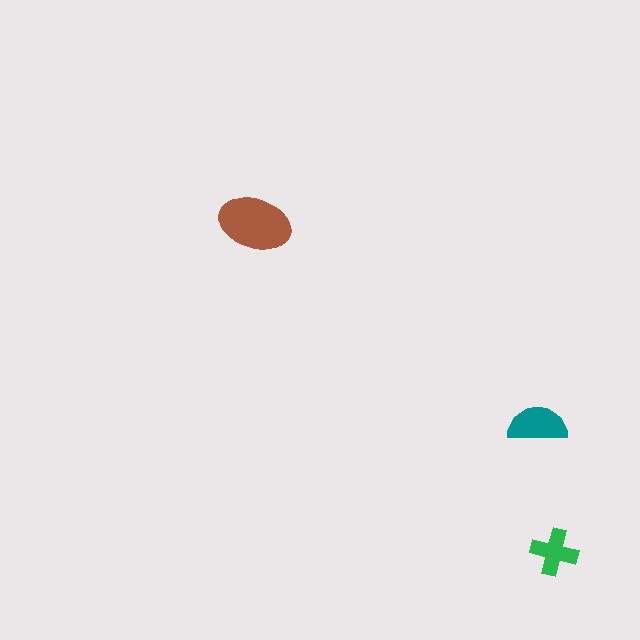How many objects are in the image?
There are 3 objects in the image.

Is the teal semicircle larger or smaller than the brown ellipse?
Smaller.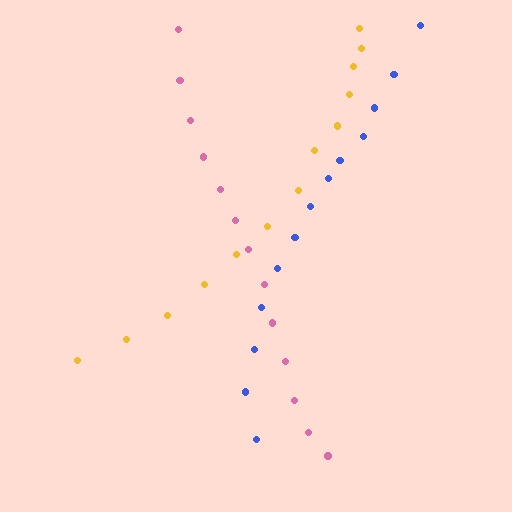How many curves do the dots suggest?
There are 3 distinct paths.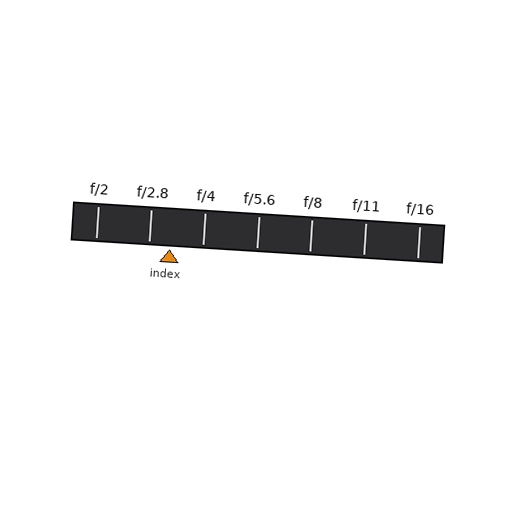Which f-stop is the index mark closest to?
The index mark is closest to f/2.8.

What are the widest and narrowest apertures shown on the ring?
The widest aperture shown is f/2 and the narrowest is f/16.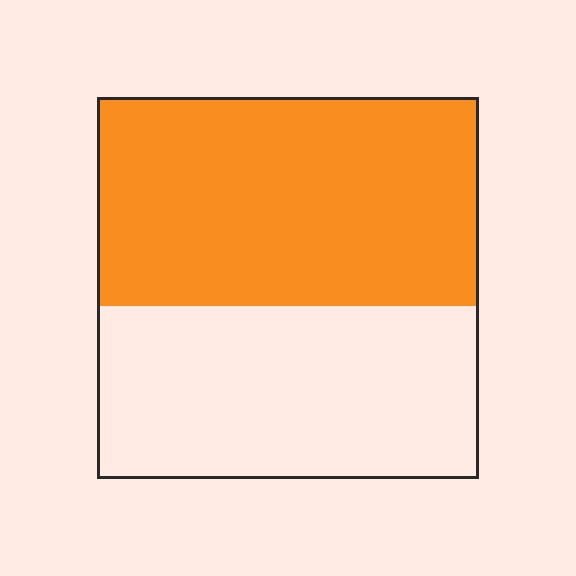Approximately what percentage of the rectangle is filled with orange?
Approximately 55%.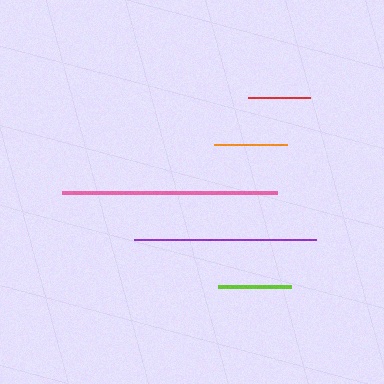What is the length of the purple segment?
The purple segment is approximately 182 pixels long.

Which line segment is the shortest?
The red line is the shortest at approximately 62 pixels.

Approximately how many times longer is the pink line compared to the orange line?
The pink line is approximately 2.9 times the length of the orange line.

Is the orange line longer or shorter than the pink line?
The pink line is longer than the orange line.